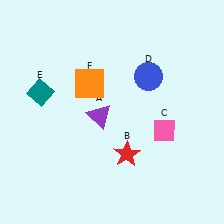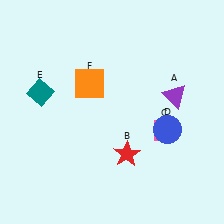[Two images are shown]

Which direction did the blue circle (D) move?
The blue circle (D) moved down.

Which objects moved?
The objects that moved are: the purple triangle (A), the blue circle (D).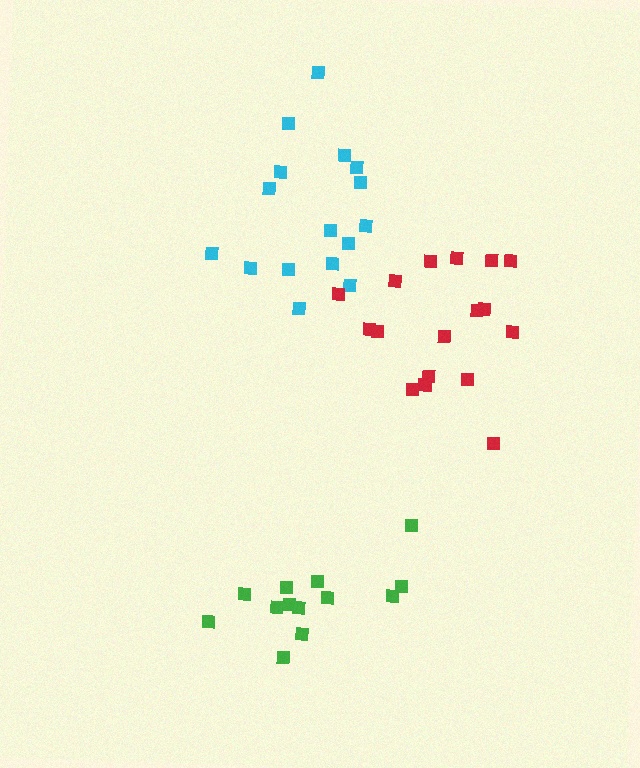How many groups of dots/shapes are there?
There are 3 groups.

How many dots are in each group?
Group 1: 16 dots, Group 2: 17 dots, Group 3: 13 dots (46 total).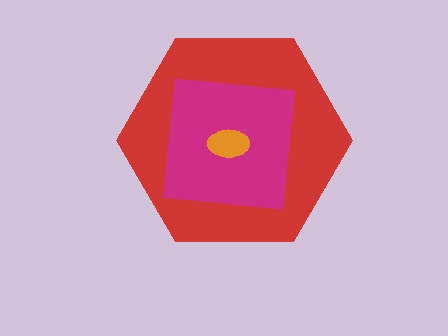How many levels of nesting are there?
3.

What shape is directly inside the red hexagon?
The magenta square.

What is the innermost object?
The orange ellipse.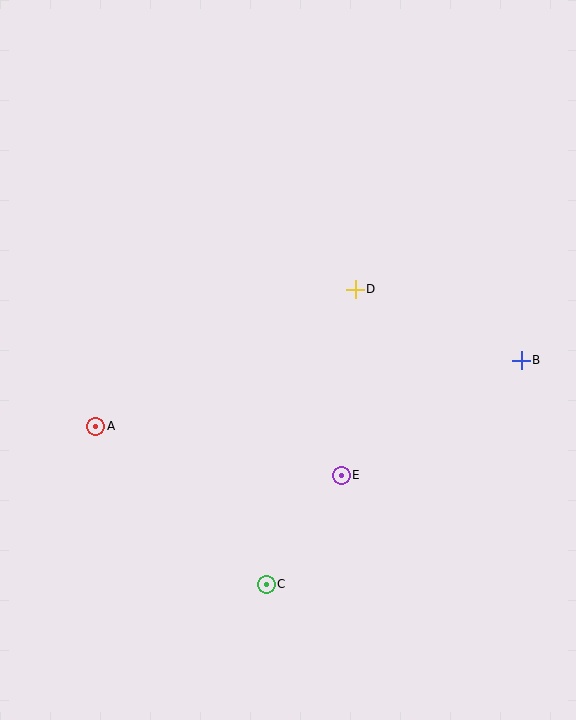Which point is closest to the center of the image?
Point D at (355, 289) is closest to the center.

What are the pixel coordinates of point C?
Point C is at (266, 584).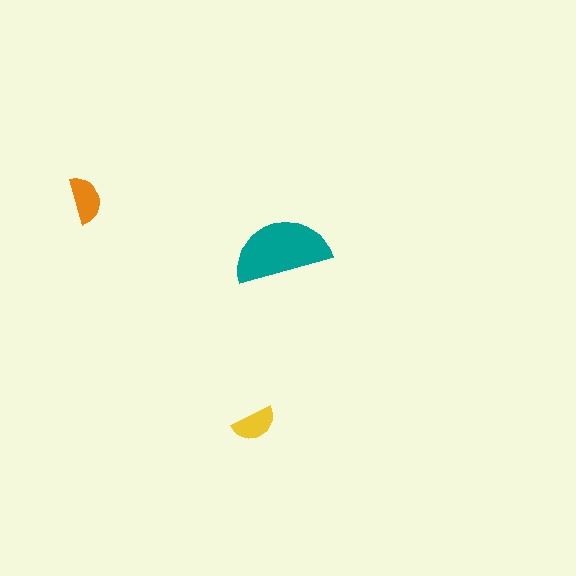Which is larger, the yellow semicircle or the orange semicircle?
The orange one.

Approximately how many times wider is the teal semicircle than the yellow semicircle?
About 2 times wider.